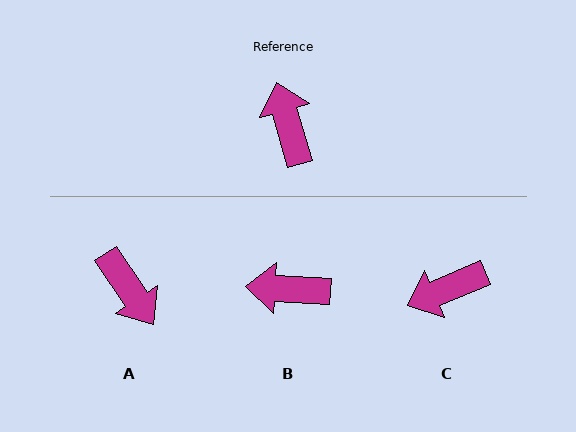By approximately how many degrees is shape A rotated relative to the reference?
Approximately 162 degrees clockwise.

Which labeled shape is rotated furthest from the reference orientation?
A, about 162 degrees away.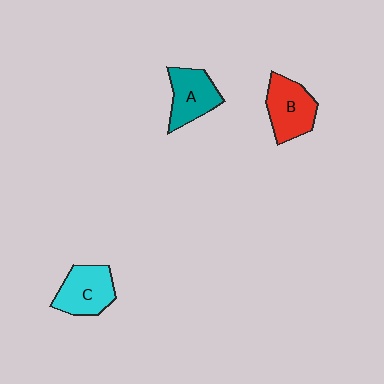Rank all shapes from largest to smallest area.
From largest to smallest: B (red), C (cyan), A (teal).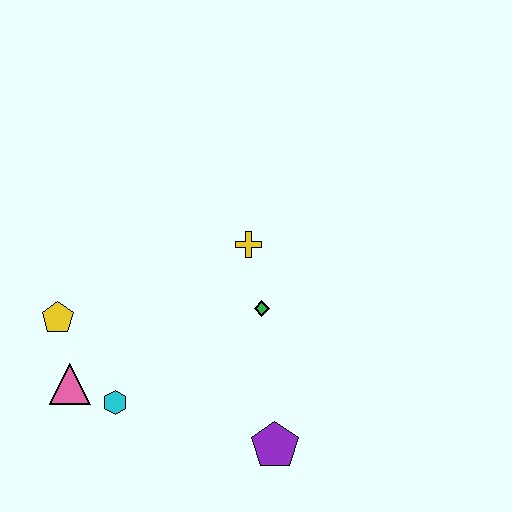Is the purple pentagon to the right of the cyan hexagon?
Yes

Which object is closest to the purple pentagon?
The green diamond is closest to the purple pentagon.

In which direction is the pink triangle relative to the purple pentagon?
The pink triangle is to the left of the purple pentagon.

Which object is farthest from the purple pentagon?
The yellow pentagon is farthest from the purple pentagon.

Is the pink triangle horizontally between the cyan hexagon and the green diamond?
No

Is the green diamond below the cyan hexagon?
No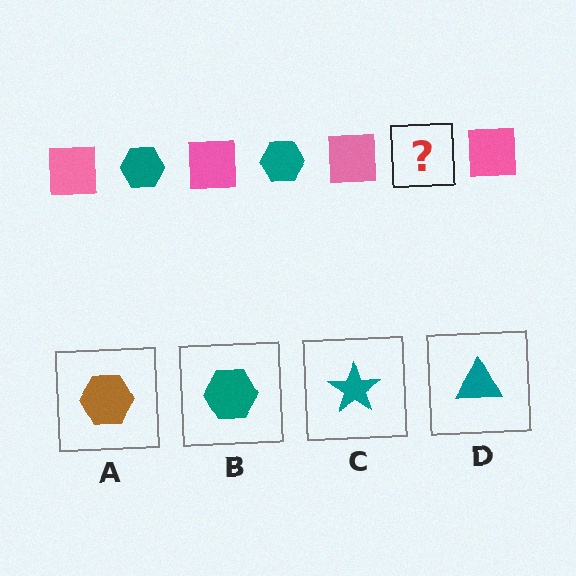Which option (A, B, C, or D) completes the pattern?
B.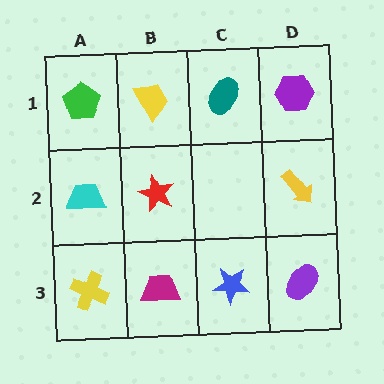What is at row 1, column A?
A green pentagon.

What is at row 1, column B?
A yellow trapezoid.